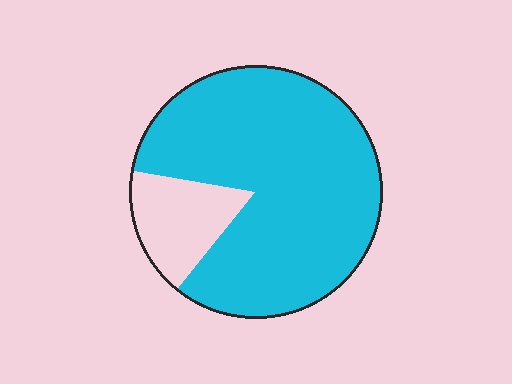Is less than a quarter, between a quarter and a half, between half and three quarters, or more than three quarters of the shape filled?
More than three quarters.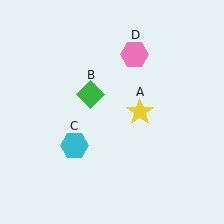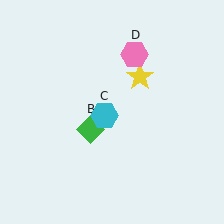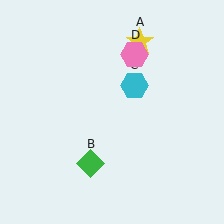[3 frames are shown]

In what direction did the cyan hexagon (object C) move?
The cyan hexagon (object C) moved up and to the right.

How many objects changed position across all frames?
3 objects changed position: yellow star (object A), green diamond (object B), cyan hexagon (object C).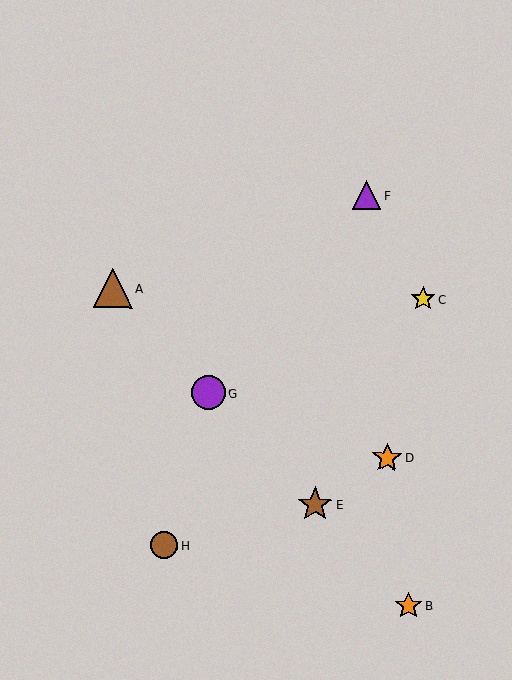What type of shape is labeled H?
Shape H is a brown circle.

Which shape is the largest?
The brown triangle (labeled A) is the largest.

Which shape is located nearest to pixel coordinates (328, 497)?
The brown star (labeled E) at (315, 505) is nearest to that location.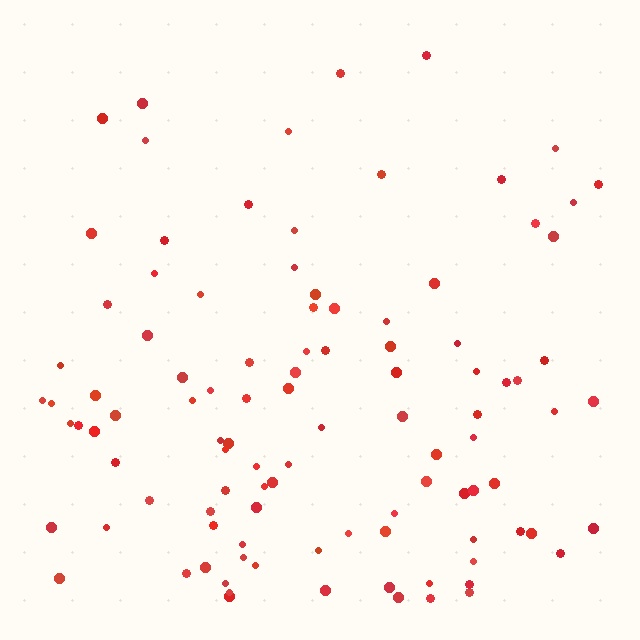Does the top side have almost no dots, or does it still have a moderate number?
Still a moderate number, just noticeably fewer than the bottom.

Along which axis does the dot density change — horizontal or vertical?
Vertical.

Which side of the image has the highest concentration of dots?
The bottom.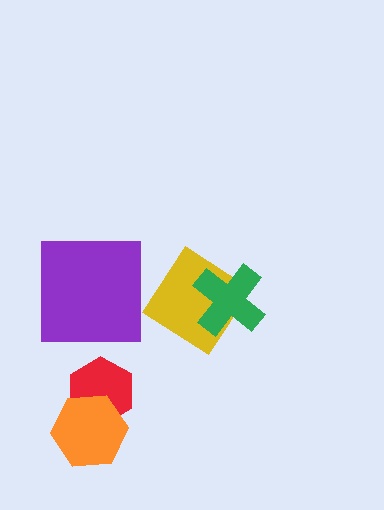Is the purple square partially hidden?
No, no other shape covers it.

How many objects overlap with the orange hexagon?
1 object overlaps with the orange hexagon.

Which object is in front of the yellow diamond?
The green cross is in front of the yellow diamond.